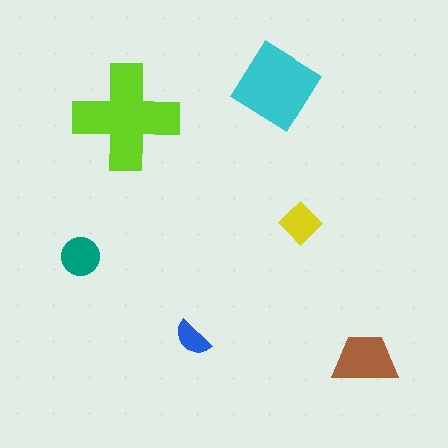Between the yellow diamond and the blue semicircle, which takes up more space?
The yellow diamond.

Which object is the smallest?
The blue semicircle.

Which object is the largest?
The lime cross.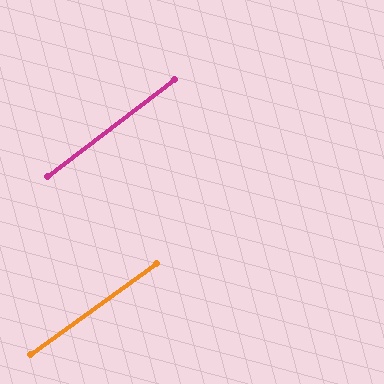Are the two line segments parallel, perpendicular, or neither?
Parallel — their directions differ by only 1.5°.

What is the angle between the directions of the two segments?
Approximately 1 degree.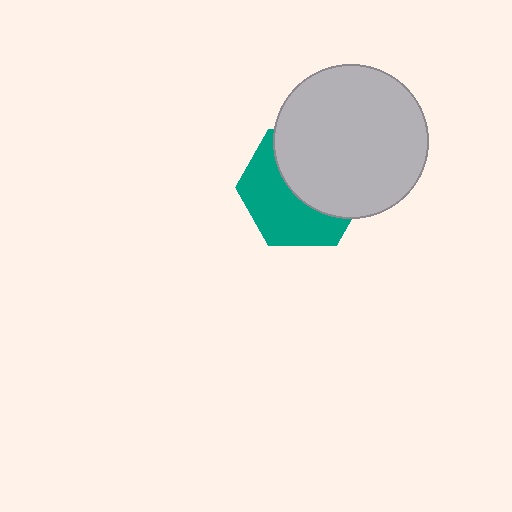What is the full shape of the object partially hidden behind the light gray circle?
The partially hidden object is a teal hexagon.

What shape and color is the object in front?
The object in front is a light gray circle.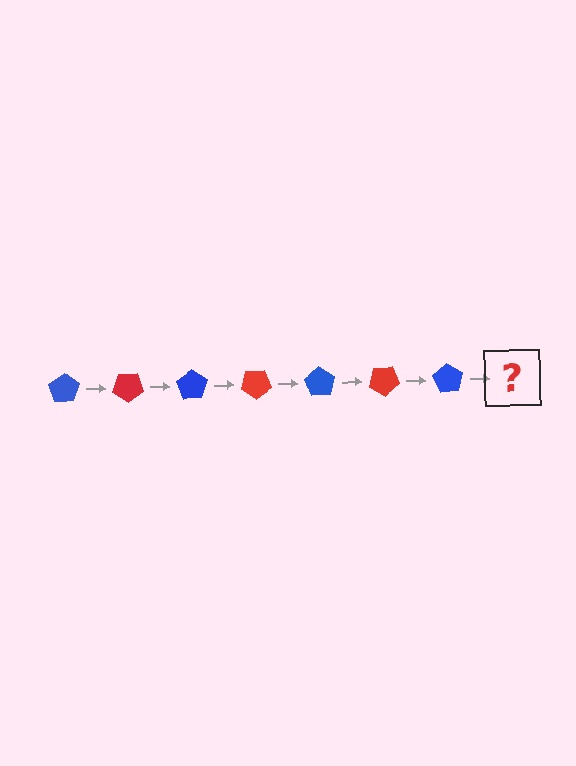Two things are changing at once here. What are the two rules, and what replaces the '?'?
The two rules are that it rotates 35 degrees each step and the color cycles through blue and red. The '?' should be a red pentagon, rotated 245 degrees from the start.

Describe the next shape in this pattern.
It should be a red pentagon, rotated 245 degrees from the start.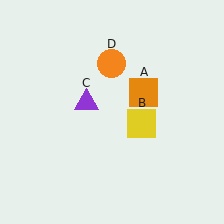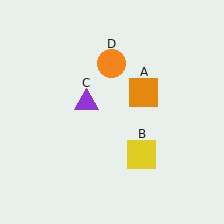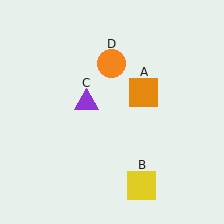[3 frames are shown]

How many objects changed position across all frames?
1 object changed position: yellow square (object B).